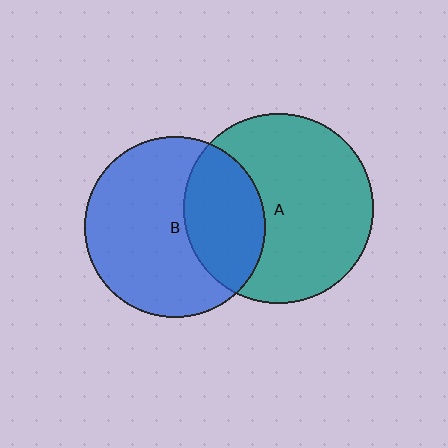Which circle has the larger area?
Circle A (teal).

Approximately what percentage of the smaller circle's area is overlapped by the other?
Approximately 35%.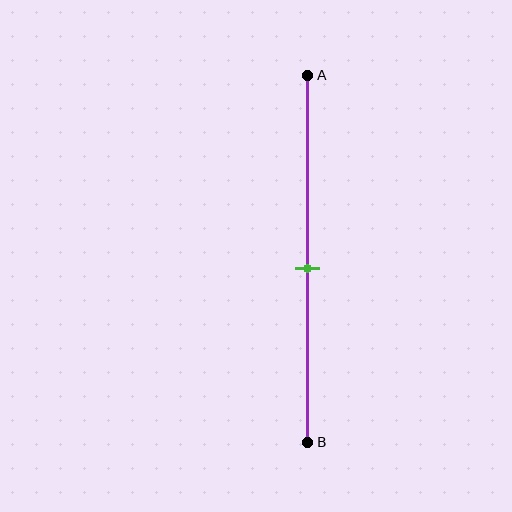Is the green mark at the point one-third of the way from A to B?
No, the mark is at about 55% from A, not at the 33% one-third point.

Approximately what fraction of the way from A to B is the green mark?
The green mark is approximately 55% of the way from A to B.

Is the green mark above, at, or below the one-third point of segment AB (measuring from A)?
The green mark is below the one-third point of segment AB.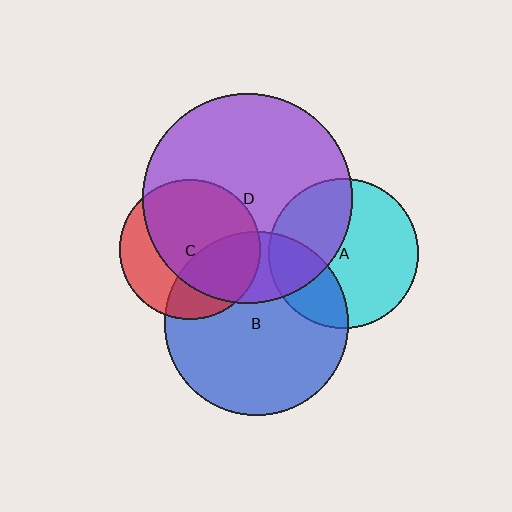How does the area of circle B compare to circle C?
Approximately 1.7 times.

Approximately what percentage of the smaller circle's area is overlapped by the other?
Approximately 30%.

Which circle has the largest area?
Circle D (purple).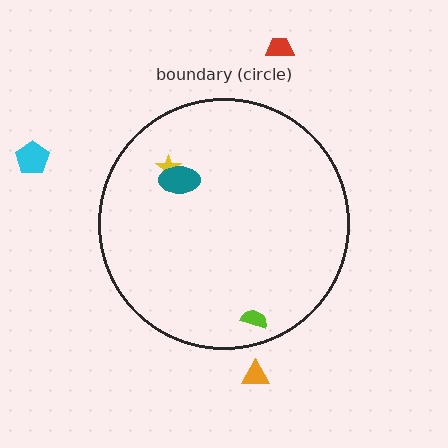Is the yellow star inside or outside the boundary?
Inside.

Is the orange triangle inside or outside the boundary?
Outside.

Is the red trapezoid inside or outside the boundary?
Outside.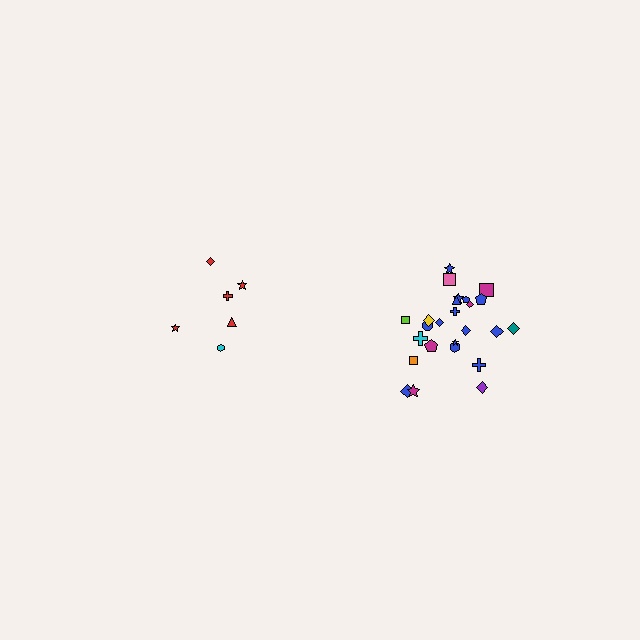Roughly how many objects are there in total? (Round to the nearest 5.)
Roughly 30 objects in total.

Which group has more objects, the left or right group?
The right group.